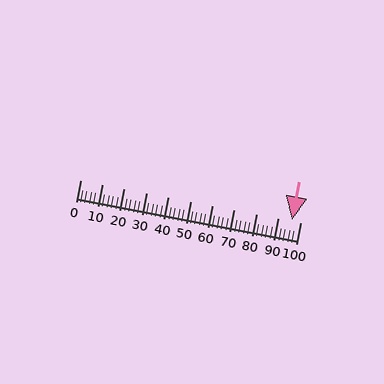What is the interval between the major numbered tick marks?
The major tick marks are spaced 10 units apart.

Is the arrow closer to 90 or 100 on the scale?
The arrow is closer to 100.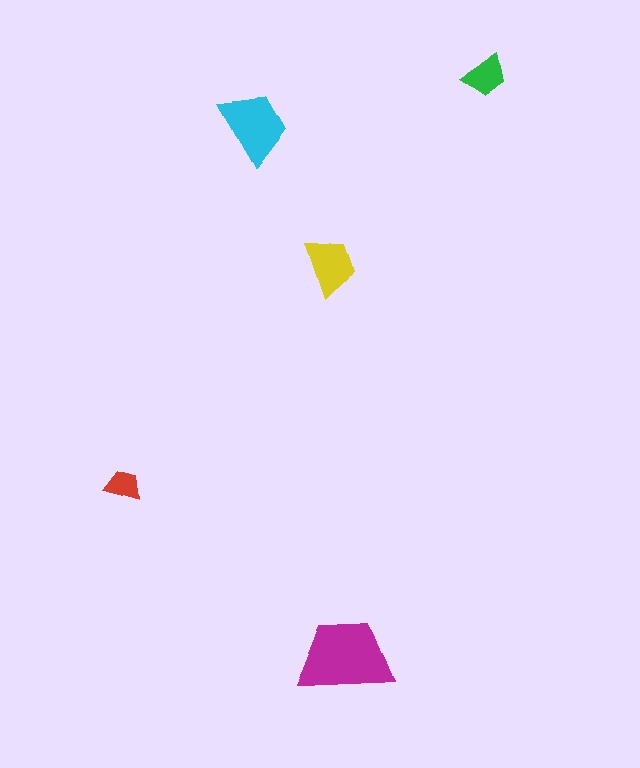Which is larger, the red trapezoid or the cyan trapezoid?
The cyan one.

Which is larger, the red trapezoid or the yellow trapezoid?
The yellow one.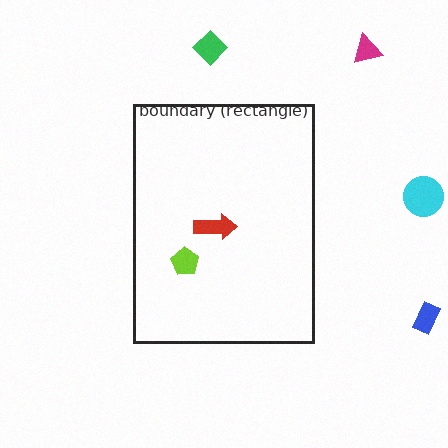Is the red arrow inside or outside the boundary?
Inside.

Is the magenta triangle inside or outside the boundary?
Outside.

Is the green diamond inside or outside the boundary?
Outside.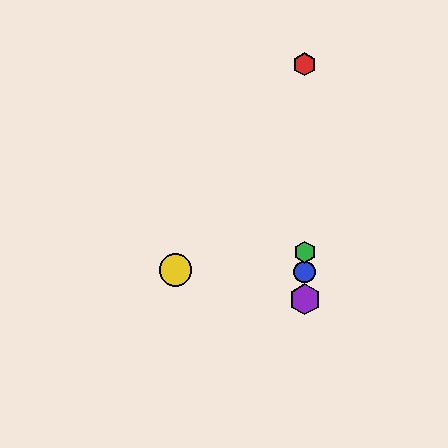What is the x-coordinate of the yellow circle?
The yellow circle is at x≈175.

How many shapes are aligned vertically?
4 shapes (the red hexagon, the blue circle, the green hexagon, the purple hexagon) are aligned vertically.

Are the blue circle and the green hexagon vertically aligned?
Yes, both are at x≈305.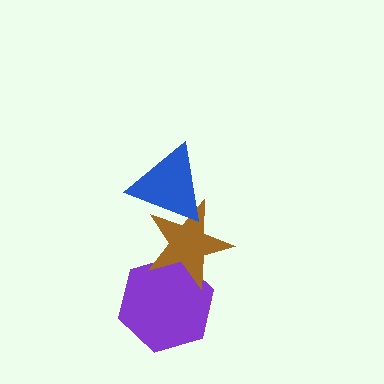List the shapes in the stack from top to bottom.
From top to bottom: the blue triangle, the brown star, the purple hexagon.